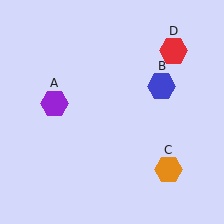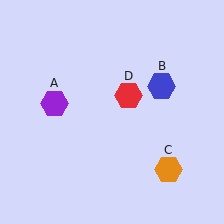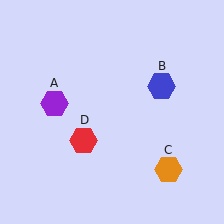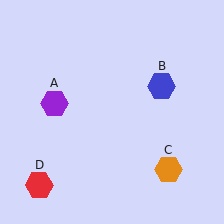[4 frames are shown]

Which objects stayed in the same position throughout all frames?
Purple hexagon (object A) and blue hexagon (object B) and orange hexagon (object C) remained stationary.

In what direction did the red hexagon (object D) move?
The red hexagon (object D) moved down and to the left.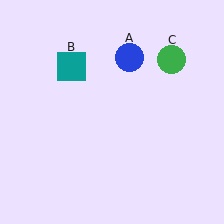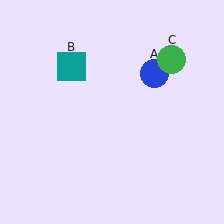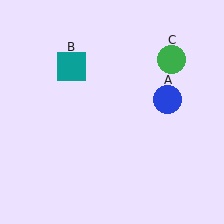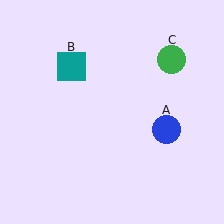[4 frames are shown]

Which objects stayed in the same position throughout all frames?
Teal square (object B) and green circle (object C) remained stationary.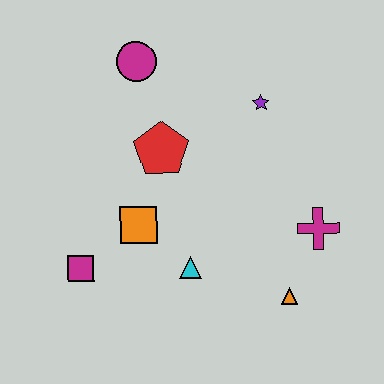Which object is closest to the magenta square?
The orange square is closest to the magenta square.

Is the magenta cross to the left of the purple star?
No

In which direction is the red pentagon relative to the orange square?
The red pentagon is above the orange square.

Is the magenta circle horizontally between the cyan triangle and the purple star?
No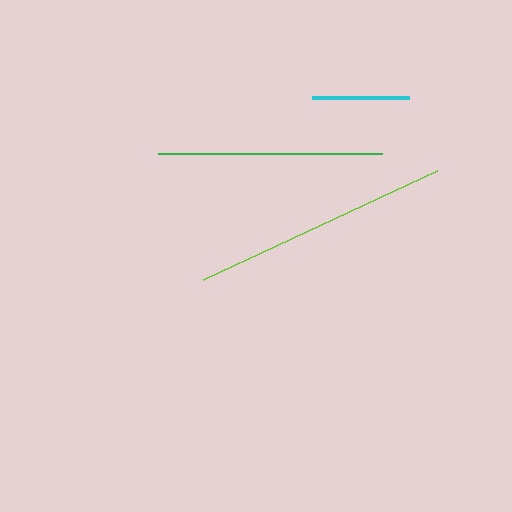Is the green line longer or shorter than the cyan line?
The green line is longer than the cyan line.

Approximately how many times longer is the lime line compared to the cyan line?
The lime line is approximately 2.6 times the length of the cyan line.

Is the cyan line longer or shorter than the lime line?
The lime line is longer than the cyan line.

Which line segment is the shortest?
The cyan line is the shortest at approximately 98 pixels.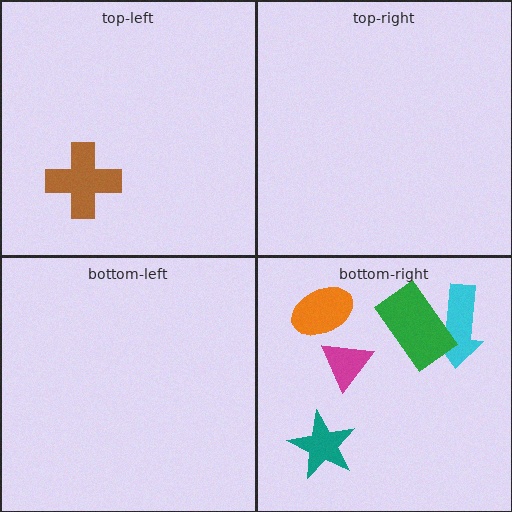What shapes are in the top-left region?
The brown cross.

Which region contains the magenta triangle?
The bottom-right region.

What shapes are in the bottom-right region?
The orange ellipse, the cyan arrow, the magenta triangle, the green rectangle, the teal star.